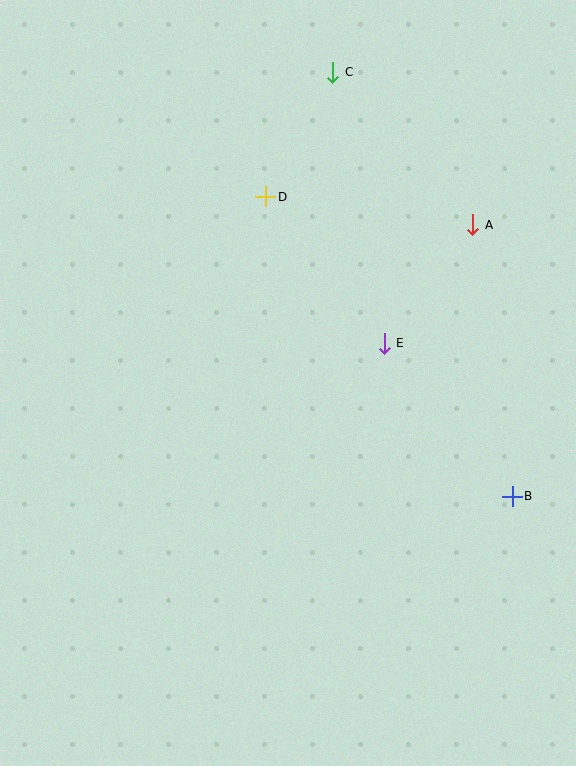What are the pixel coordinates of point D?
Point D is at (266, 197).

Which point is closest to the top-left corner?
Point D is closest to the top-left corner.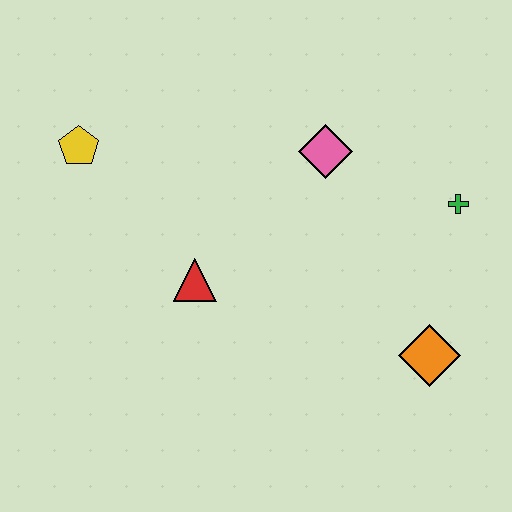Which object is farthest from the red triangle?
The green cross is farthest from the red triangle.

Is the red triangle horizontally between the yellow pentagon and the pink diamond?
Yes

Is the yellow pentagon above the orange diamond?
Yes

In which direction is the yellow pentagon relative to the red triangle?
The yellow pentagon is above the red triangle.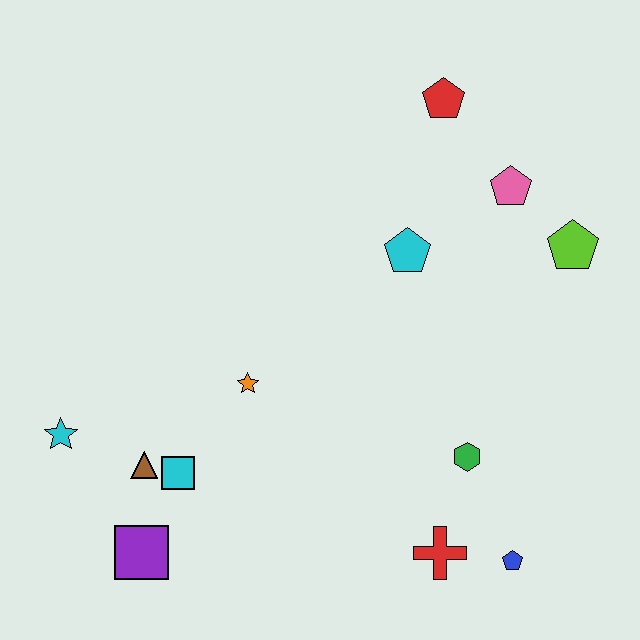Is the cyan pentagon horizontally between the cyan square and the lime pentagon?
Yes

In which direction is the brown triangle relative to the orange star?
The brown triangle is to the left of the orange star.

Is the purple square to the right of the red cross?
No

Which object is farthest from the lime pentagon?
The cyan star is farthest from the lime pentagon.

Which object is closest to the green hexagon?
The red cross is closest to the green hexagon.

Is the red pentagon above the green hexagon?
Yes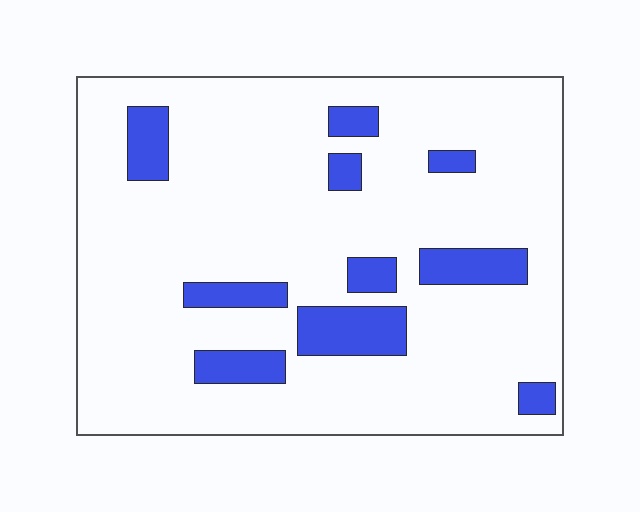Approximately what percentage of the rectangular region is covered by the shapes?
Approximately 15%.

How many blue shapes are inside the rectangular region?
10.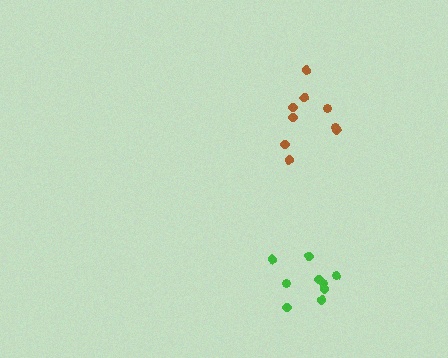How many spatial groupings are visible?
There are 2 spatial groupings.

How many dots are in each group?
Group 1: 9 dots, Group 2: 9 dots (18 total).